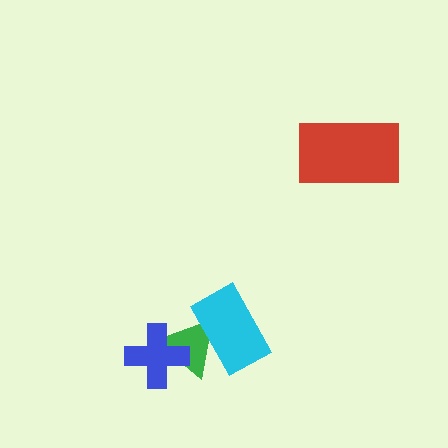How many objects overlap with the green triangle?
2 objects overlap with the green triangle.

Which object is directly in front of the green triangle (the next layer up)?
The blue cross is directly in front of the green triangle.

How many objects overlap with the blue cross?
1 object overlaps with the blue cross.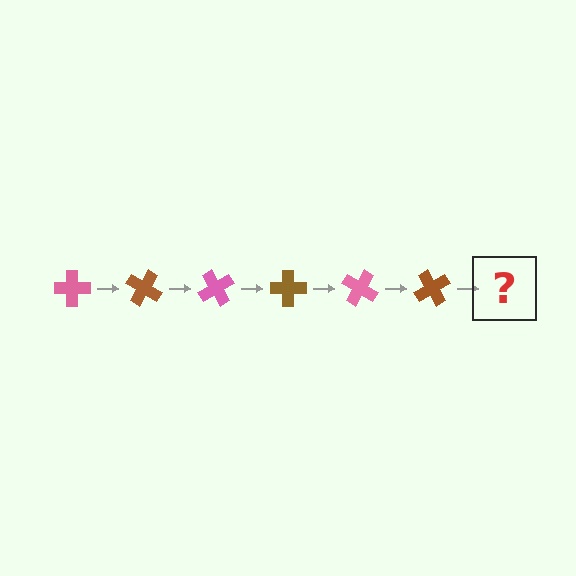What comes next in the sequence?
The next element should be a pink cross, rotated 180 degrees from the start.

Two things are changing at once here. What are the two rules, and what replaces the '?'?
The two rules are that it rotates 30 degrees each step and the color cycles through pink and brown. The '?' should be a pink cross, rotated 180 degrees from the start.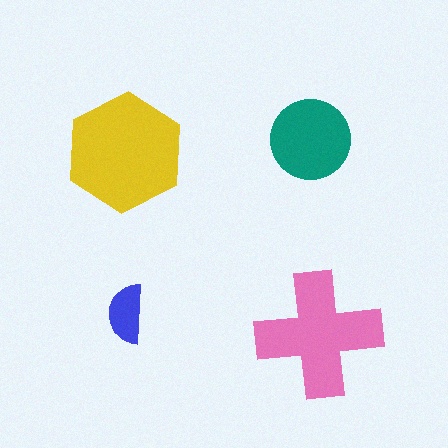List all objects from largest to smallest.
The yellow hexagon, the pink cross, the teal circle, the blue semicircle.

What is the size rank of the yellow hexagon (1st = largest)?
1st.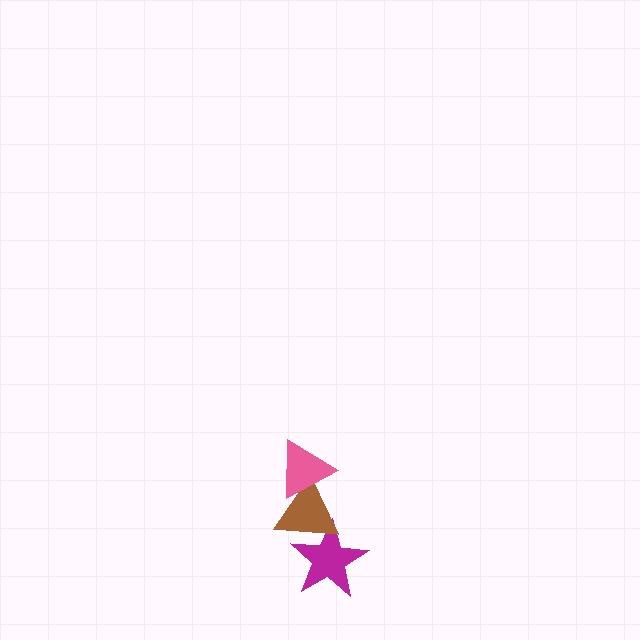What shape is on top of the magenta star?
The brown triangle is on top of the magenta star.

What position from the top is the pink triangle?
The pink triangle is 1st from the top.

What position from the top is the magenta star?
The magenta star is 3rd from the top.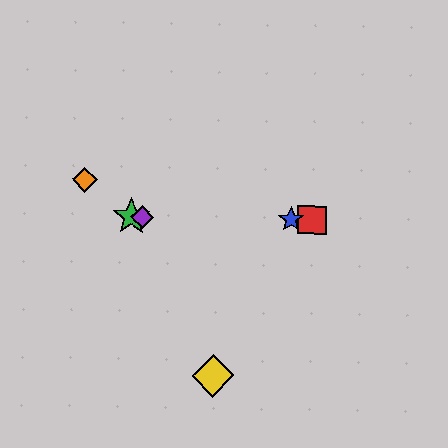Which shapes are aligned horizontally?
The red square, the blue star, the green star, the purple diamond are aligned horizontally.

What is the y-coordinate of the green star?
The green star is at y≈217.